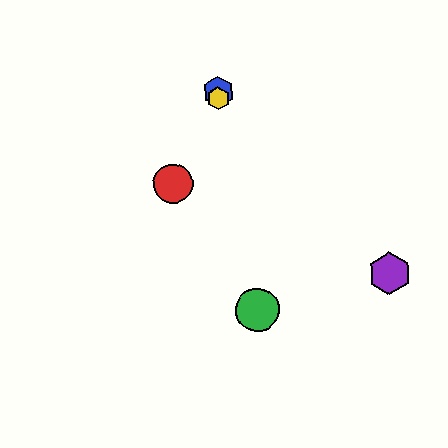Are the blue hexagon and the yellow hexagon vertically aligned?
Yes, both are at x≈218.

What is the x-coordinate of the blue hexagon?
The blue hexagon is at x≈218.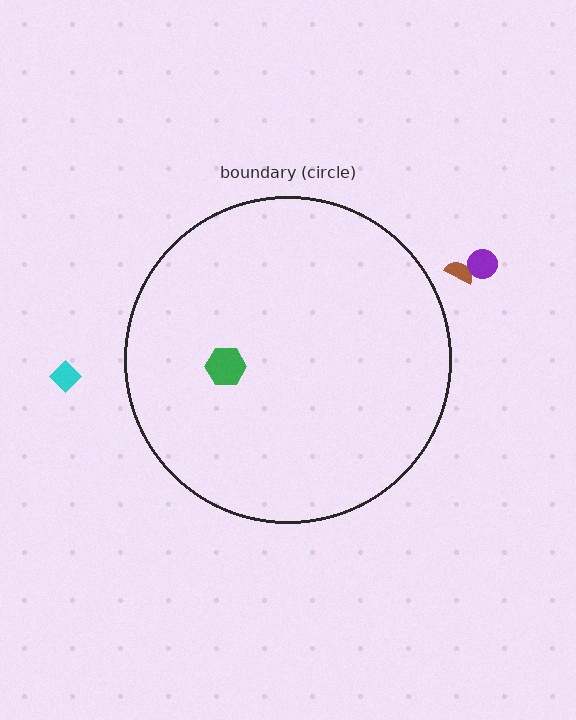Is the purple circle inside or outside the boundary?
Outside.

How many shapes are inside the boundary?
1 inside, 3 outside.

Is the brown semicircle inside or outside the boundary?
Outside.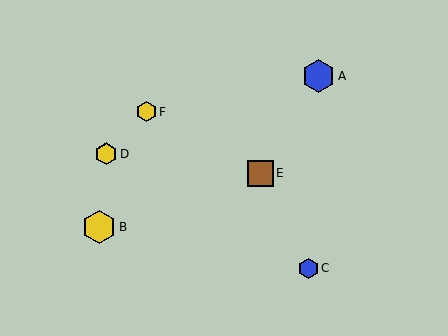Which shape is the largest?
The yellow hexagon (labeled B) is the largest.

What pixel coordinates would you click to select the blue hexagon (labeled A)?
Click at (319, 76) to select the blue hexagon A.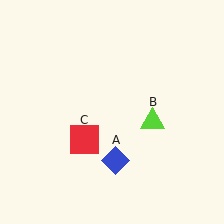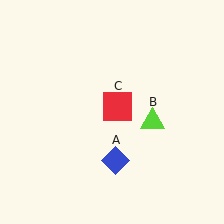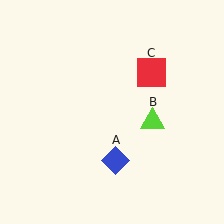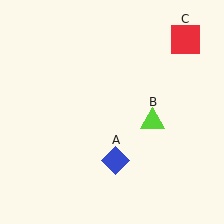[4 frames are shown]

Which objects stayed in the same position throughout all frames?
Blue diamond (object A) and lime triangle (object B) remained stationary.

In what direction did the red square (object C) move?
The red square (object C) moved up and to the right.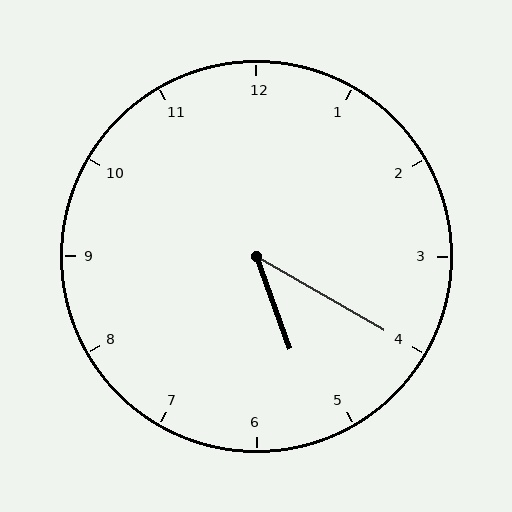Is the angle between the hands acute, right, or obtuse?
It is acute.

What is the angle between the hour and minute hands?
Approximately 40 degrees.